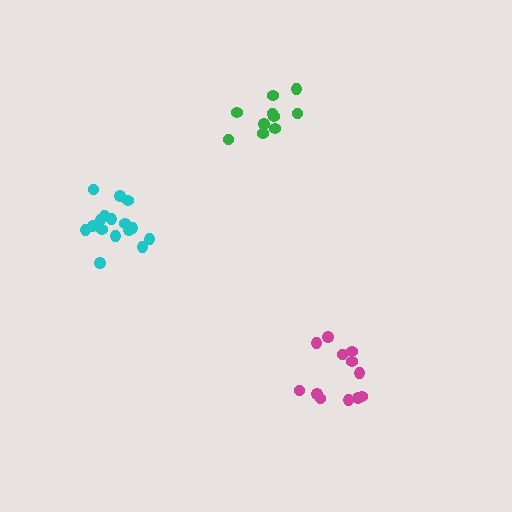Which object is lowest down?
The magenta cluster is bottommost.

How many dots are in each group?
Group 1: 11 dots, Group 2: 16 dots, Group 3: 12 dots (39 total).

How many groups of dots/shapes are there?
There are 3 groups.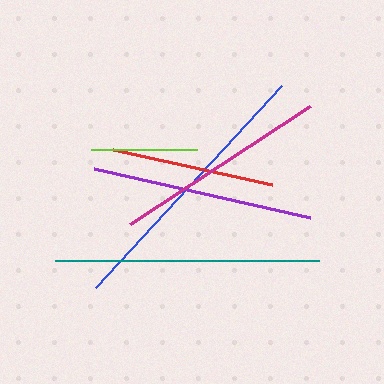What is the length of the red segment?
The red segment is approximately 163 pixels long.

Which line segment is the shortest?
The lime line is the shortest at approximately 106 pixels.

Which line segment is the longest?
The blue line is the longest at approximately 275 pixels.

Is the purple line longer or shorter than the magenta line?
The purple line is longer than the magenta line.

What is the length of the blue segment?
The blue segment is approximately 275 pixels long.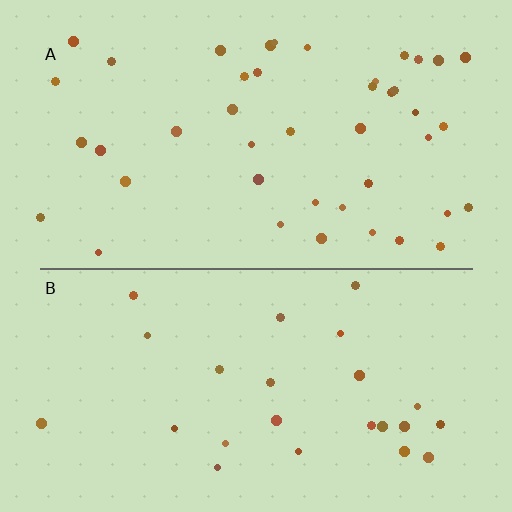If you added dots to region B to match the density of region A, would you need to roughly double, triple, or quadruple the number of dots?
Approximately double.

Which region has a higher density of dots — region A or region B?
A (the top).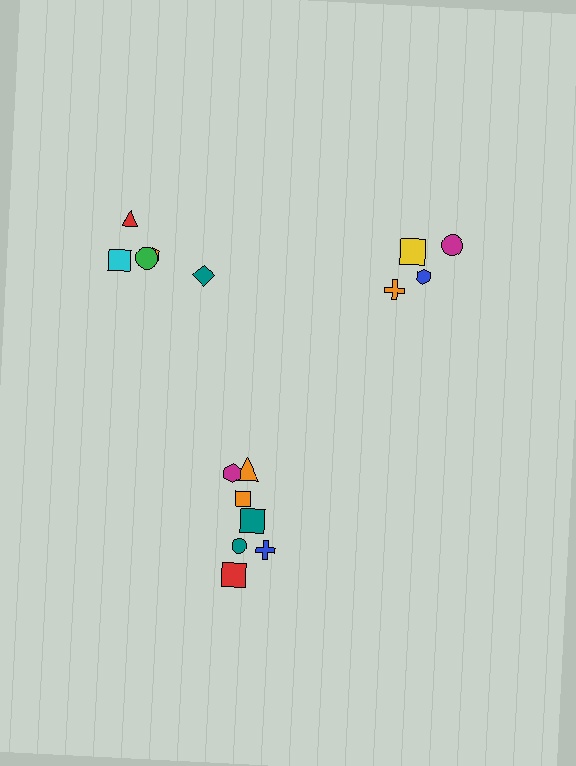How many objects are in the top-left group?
There are 6 objects.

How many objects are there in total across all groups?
There are 17 objects.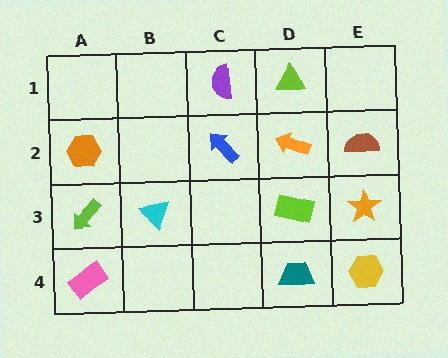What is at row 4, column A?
A pink rectangle.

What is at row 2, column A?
An orange hexagon.